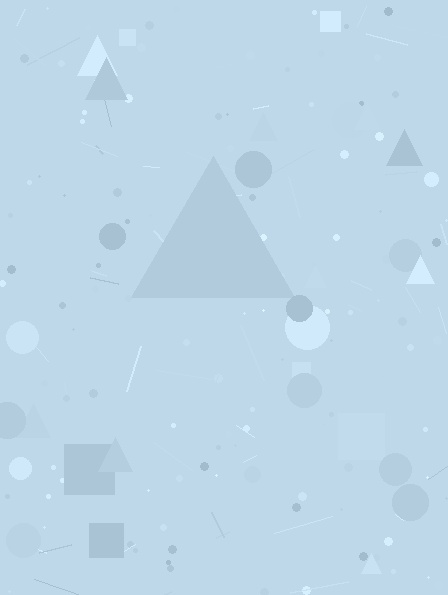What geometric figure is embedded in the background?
A triangle is embedded in the background.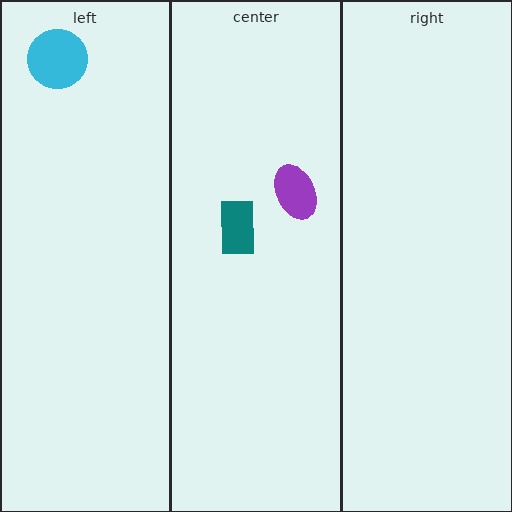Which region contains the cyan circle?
The left region.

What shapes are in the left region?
The cyan circle.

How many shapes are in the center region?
2.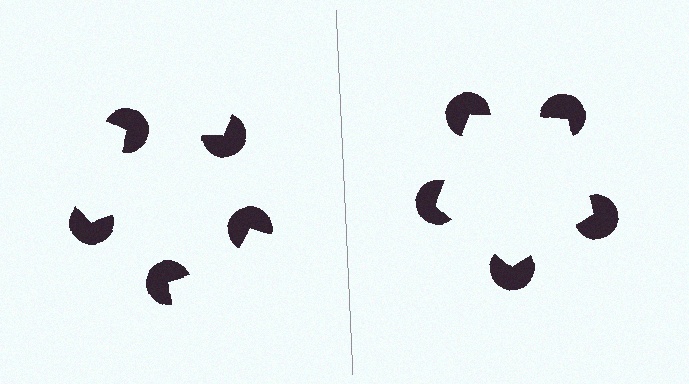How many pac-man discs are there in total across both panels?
10 — 5 on each side.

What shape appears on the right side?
An illusory pentagon.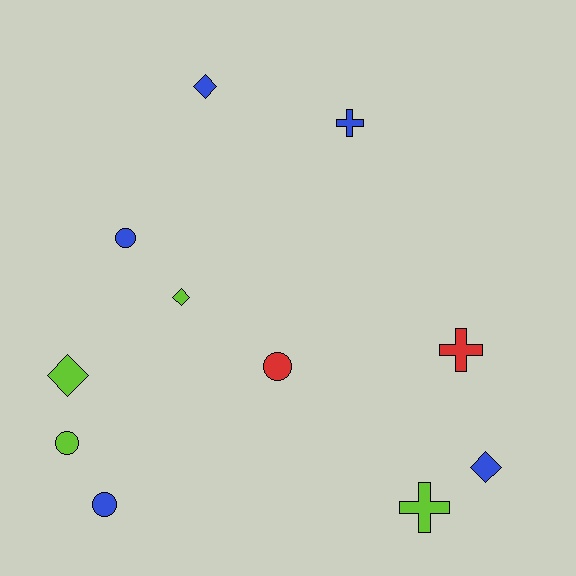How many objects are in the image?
There are 11 objects.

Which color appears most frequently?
Blue, with 5 objects.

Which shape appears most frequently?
Circle, with 4 objects.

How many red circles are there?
There is 1 red circle.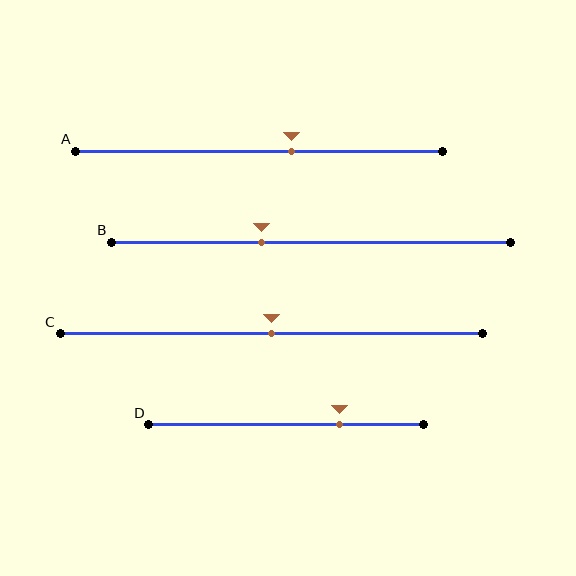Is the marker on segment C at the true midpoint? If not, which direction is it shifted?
Yes, the marker on segment C is at the true midpoint.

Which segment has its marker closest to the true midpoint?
Segment C has its marker closest to the true midpoint.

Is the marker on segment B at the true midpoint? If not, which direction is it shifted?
No, the marker on segment B is shifted to the left by about 13% of the segment length.